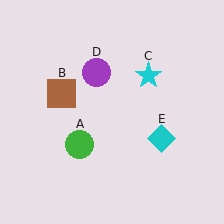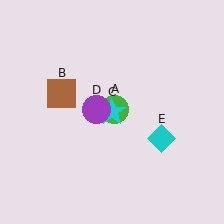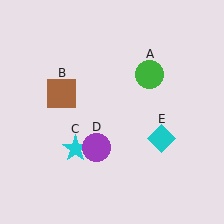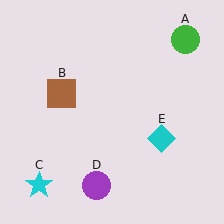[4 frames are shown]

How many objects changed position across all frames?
3 objects changed position: green circle (object A), cyan star (object C), purple circle (object D).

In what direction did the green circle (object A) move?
The green circle (object A) moved up and to the right.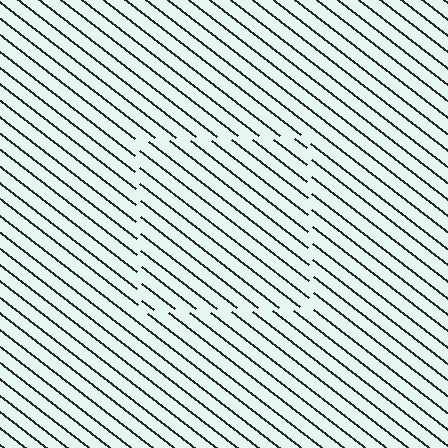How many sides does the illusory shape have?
4 sides — the line-ends trace a square.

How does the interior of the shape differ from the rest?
The interior of the shape contains the same grating, shifted by half a period — the contour is defined by the phase discontinuity where line-ends from the inner and outer gratings abut.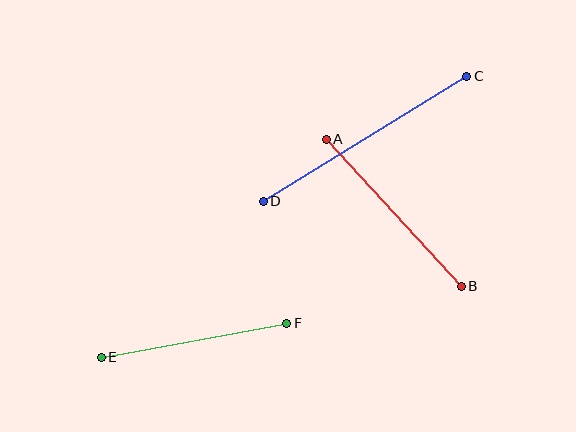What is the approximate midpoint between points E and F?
The midpoint is at approximately (194, 340) pixels.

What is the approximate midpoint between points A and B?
The midpoint is at approximately (394, 213) pixels.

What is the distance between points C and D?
The distance is approximately 239 pixels.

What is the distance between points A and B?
The distance is approximately 200 pixels.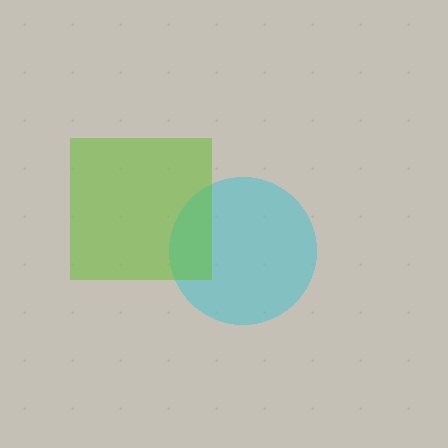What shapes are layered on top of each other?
The layered shapes are: a cyan circle, a lime square.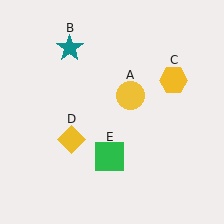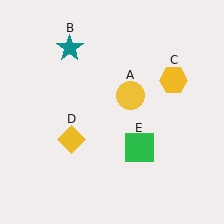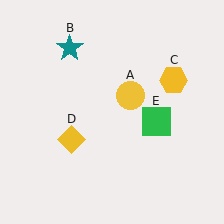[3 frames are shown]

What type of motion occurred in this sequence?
The green square (object E) rotated counterclockwise around the center of the scene.